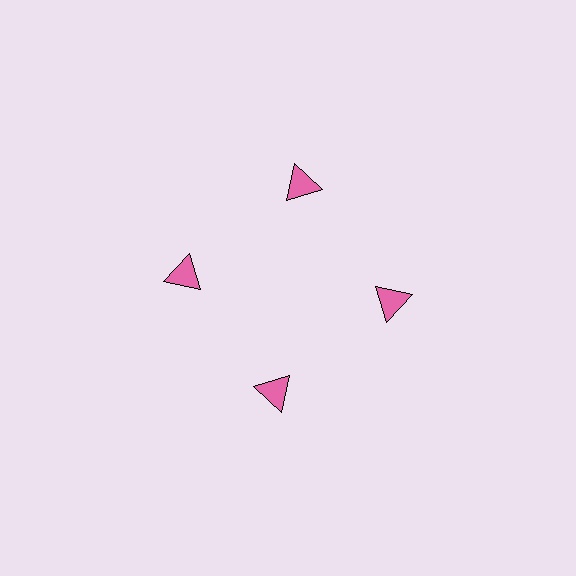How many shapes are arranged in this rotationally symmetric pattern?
There are 4 shapes, arranged in 4 groups of 1.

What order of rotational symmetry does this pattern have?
This pattern has 4-fold rotational symmetry.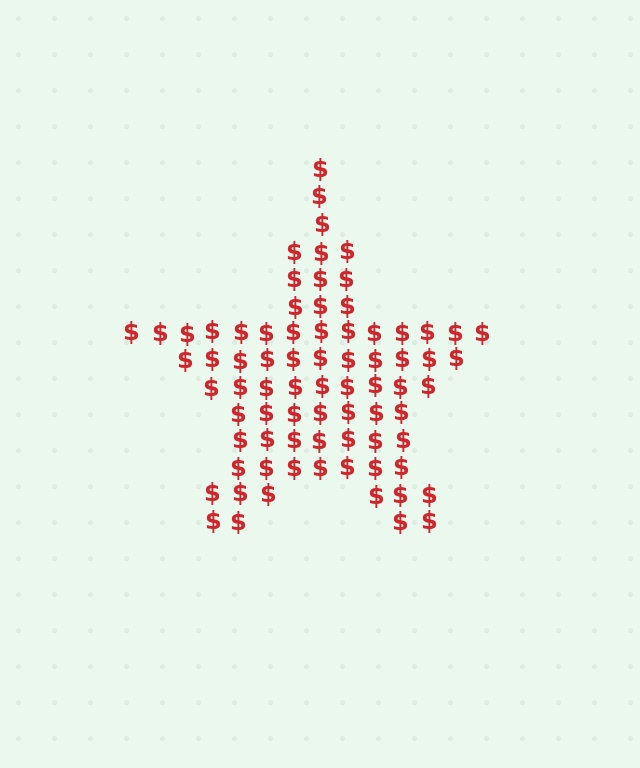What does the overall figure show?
The overall figure shows a star.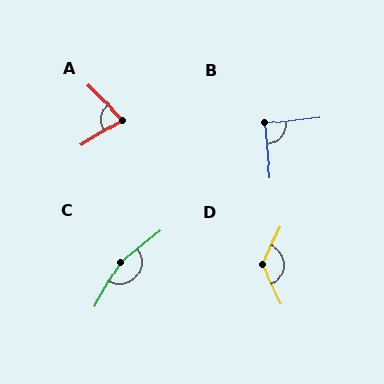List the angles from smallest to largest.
A (75°), B (91°), D (129°), C (158°).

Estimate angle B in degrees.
Approximately 91 degrees.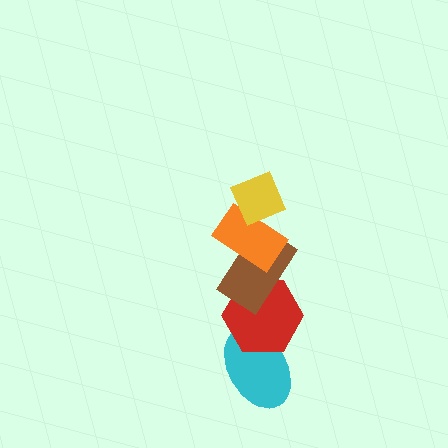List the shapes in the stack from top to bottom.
From top to bottom: the yellow diamond, the orange rectangle, the brown rectangle, the red hexagon, the cyan ellipse.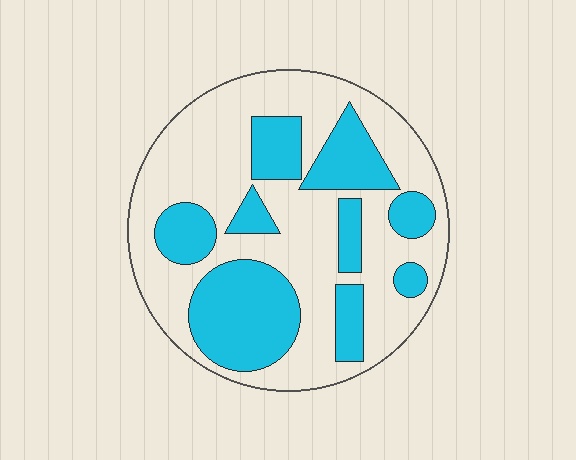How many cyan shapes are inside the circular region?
9.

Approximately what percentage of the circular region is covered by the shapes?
Approximately 35%.